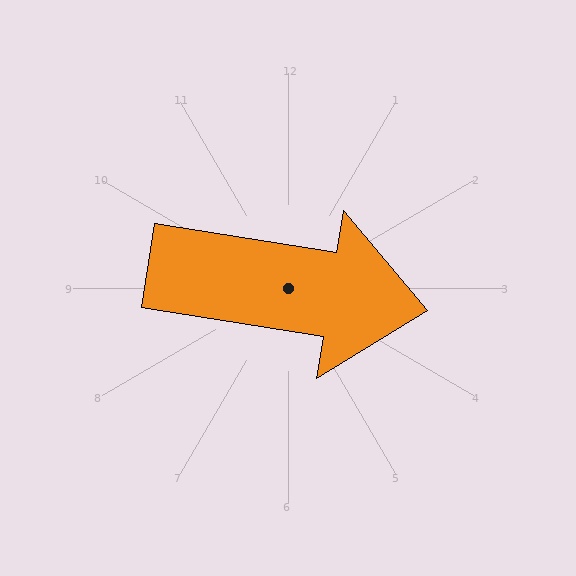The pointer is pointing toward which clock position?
Roughly 3 o'clock.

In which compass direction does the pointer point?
East.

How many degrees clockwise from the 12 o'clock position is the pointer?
Approximately 99 degrees.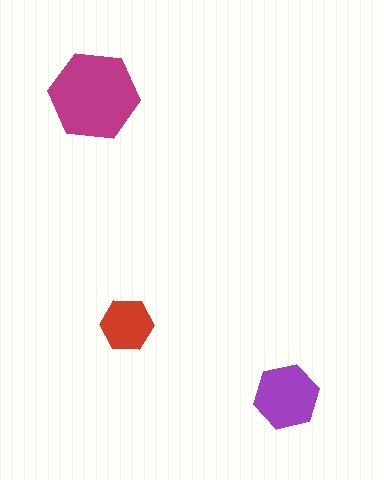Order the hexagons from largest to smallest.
the magenta one, the purple one, the red one.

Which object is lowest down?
The purple hexagon is bottommost.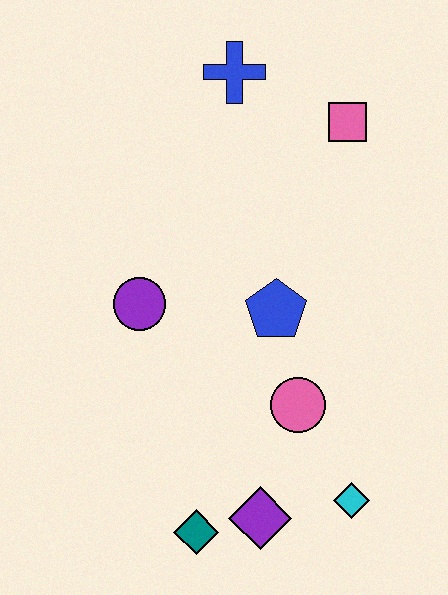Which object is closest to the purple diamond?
The teal diamond is closest to the purple diamond.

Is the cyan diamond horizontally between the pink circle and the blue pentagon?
No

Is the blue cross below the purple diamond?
No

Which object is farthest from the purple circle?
The cyan diamond is farthest from the purple circle.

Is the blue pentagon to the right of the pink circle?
No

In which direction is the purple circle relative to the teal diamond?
The purple circle is above the teal diamond.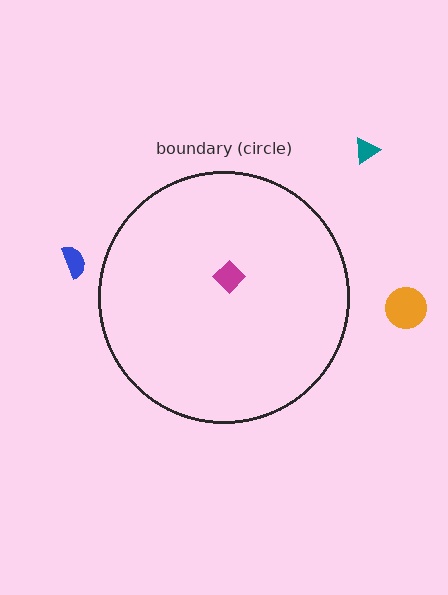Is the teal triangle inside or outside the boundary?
Outside.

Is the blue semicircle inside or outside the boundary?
Outside.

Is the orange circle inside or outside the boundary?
Outside.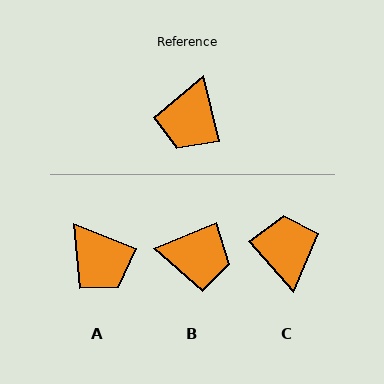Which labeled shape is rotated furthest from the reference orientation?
C, about 153 degrees away.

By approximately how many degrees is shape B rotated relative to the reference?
Approximately 98 degrees counter-clockwise.